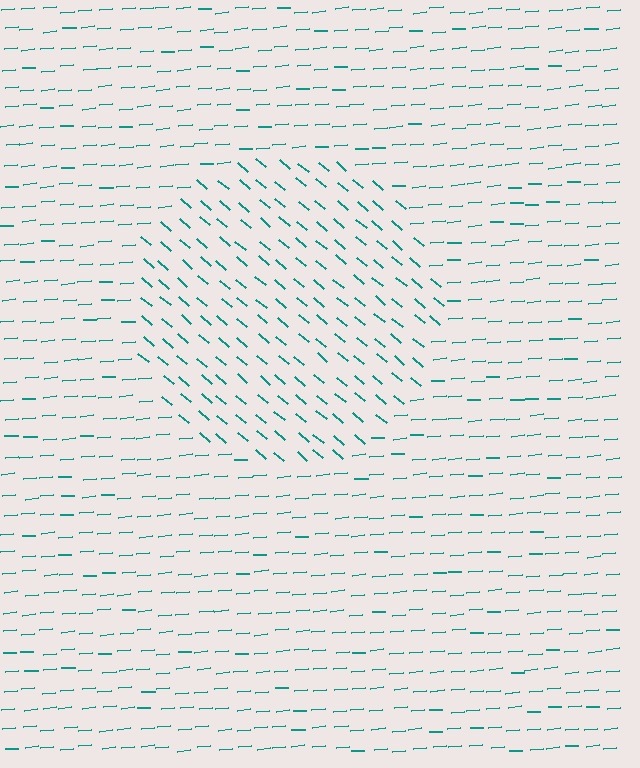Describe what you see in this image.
The image is filled with small teal line segments. A circle region in the image has lines oriented differently from the surrounding lines, creating a visible texture boundary.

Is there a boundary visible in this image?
Yes, there is a texture boundary formed by a change in line orientation.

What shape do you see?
I see a circle.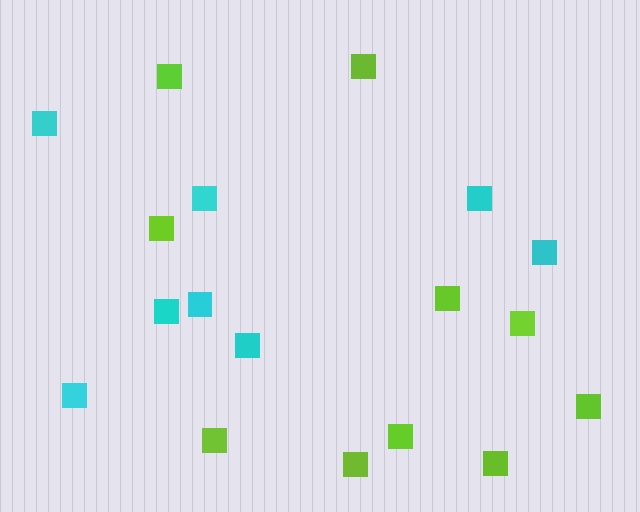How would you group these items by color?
There are 2 groups: one group of lime squares (10) and one group of cyan squares (8).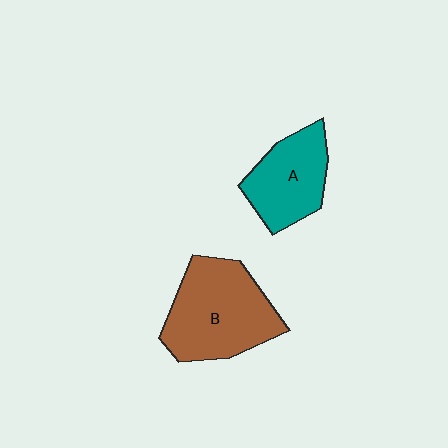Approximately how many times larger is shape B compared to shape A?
Approximately 1.5 times.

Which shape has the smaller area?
Shape A (teal).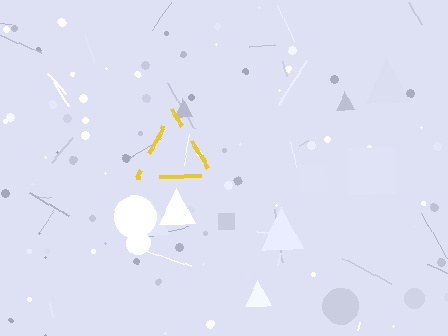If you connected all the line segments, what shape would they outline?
They would outline a triangle.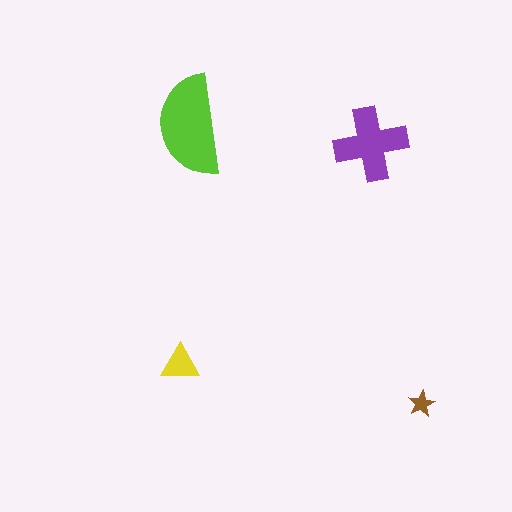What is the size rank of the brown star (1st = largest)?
4th.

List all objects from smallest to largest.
The brown star, the yellow triangle, the purple cross, the lime semicircle.